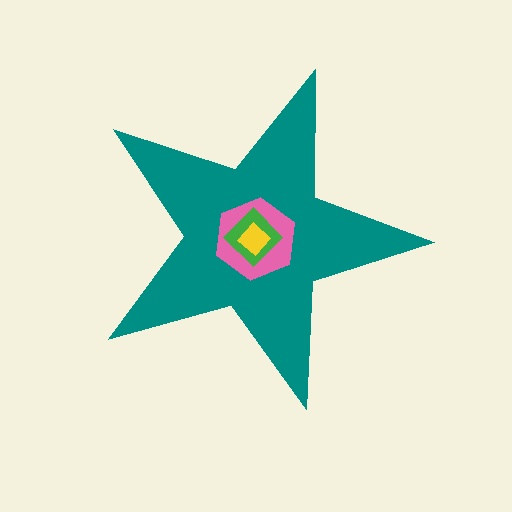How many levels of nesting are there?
4.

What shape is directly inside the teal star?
The pink hexagon.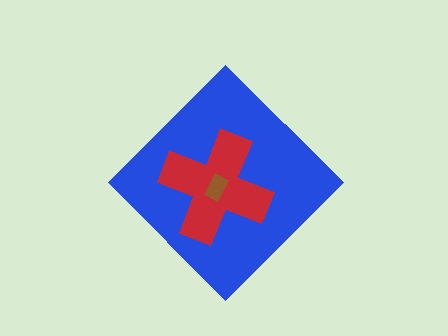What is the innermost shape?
The brown rectangle.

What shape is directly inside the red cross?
The brown rectangle.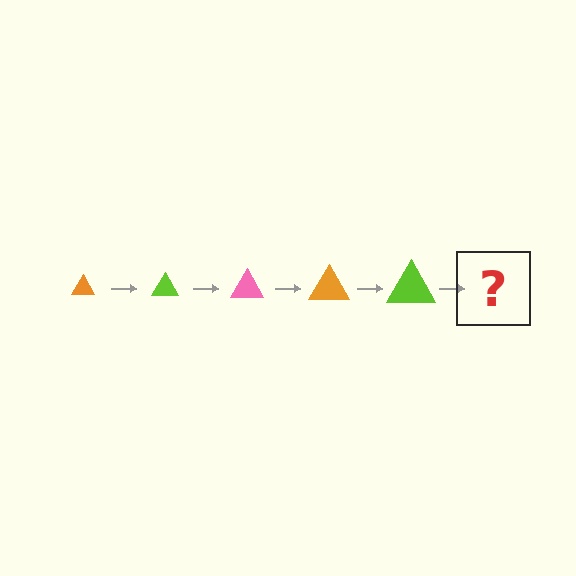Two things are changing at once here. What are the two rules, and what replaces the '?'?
The two rules are that the triangle grows larger each step and the color cycles through orange, lime, and pink. The '?' should be a pink triangle, larger than the previous one.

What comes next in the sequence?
The next element should be a pink triangle, larger than the previous one.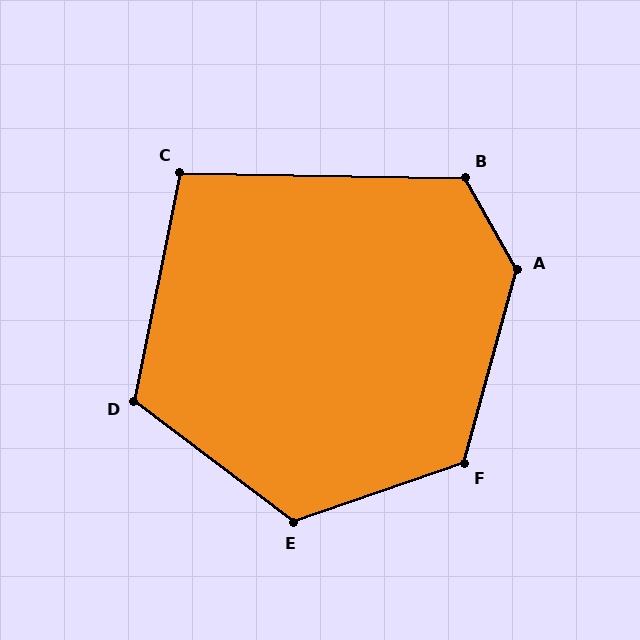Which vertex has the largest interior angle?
A, at approximately 135 degrees.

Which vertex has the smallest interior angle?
C, at approximately 101 degrees.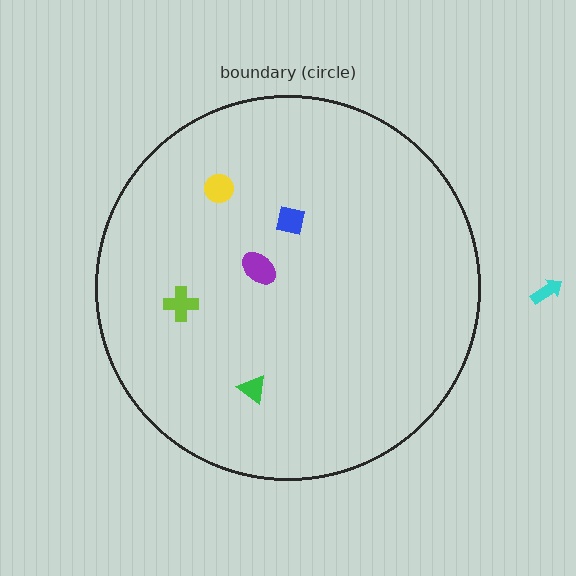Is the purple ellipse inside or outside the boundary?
Inside.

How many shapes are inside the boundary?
5 inside, 1 outside.